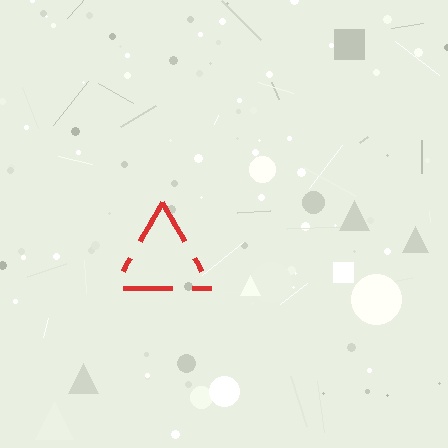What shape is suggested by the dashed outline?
The dashed outline suggests a triangle.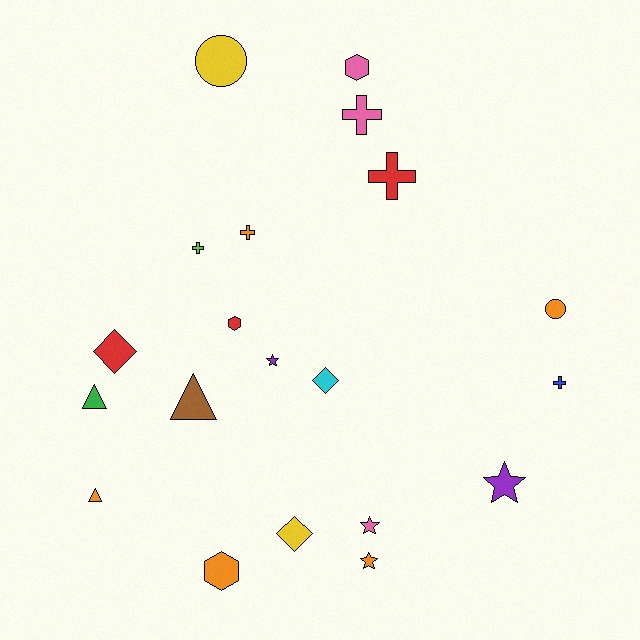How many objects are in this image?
There are 20 objects.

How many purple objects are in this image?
There are 2 purple objects.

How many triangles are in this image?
There are 3 triangles.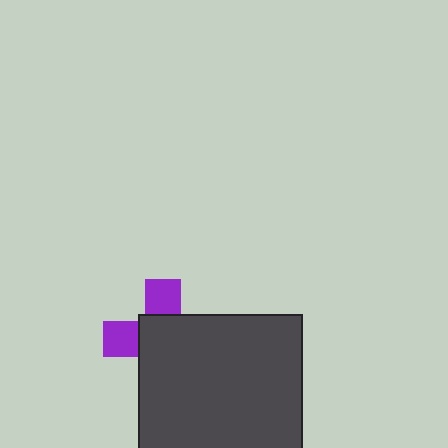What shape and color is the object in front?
The object in front is a dark gray square.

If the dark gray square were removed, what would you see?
You would see the complete purple cross.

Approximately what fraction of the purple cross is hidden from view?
Roughly 66% of the purple cross is hidden behind the dark gray square.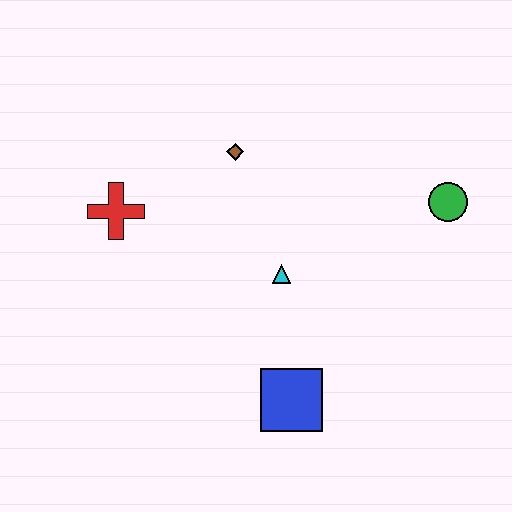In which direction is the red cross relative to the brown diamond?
The red cross is to the left of the brown diamond.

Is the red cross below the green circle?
Yes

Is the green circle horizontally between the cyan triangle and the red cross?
No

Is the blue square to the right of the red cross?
Yes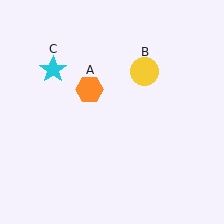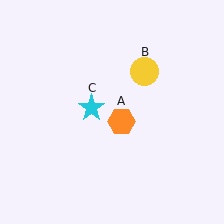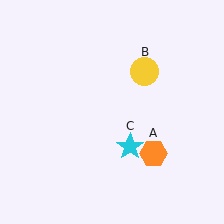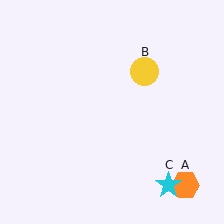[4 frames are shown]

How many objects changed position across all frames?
2 objects changed position: orange hexagon (object A), cyan star (object C).